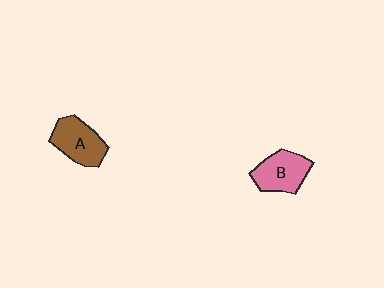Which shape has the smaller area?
Shape B (pink).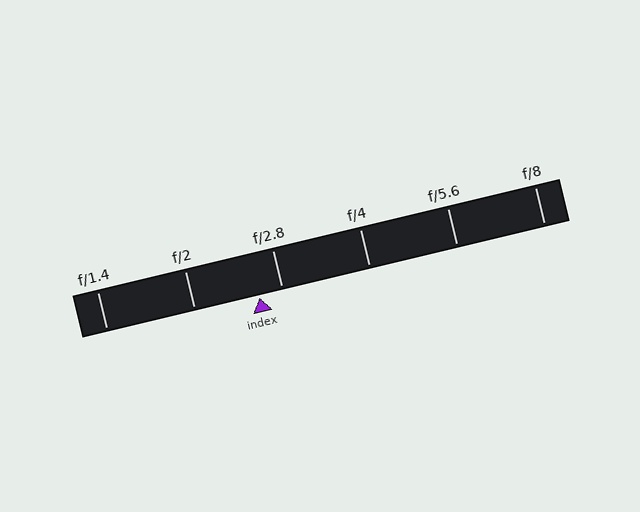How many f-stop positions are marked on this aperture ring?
There are 6 f-stop positions marked.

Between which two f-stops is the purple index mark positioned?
The index mark is between f/2 and f/2.8.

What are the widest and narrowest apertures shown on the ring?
The widest aperture shown is f/1.4 and the narrowest is f/8.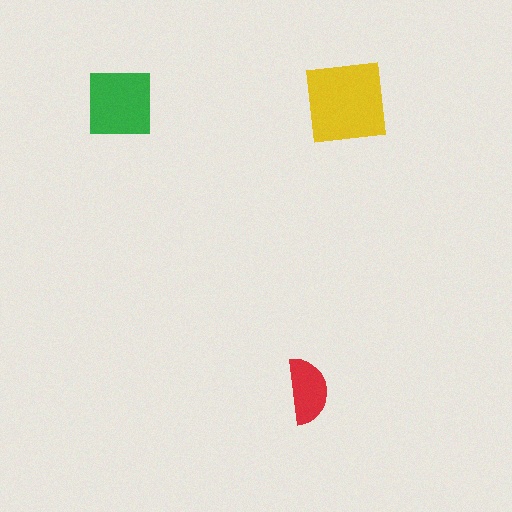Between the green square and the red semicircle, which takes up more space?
The green square.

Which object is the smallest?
The red semicircle.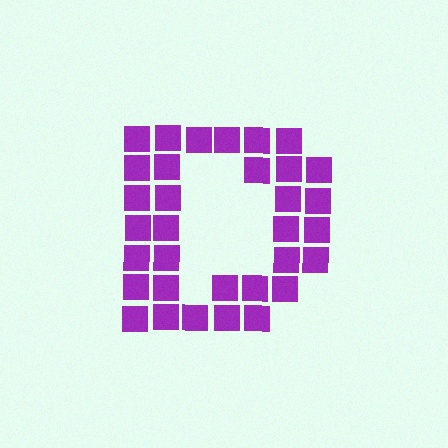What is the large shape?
The large shape is the letter D.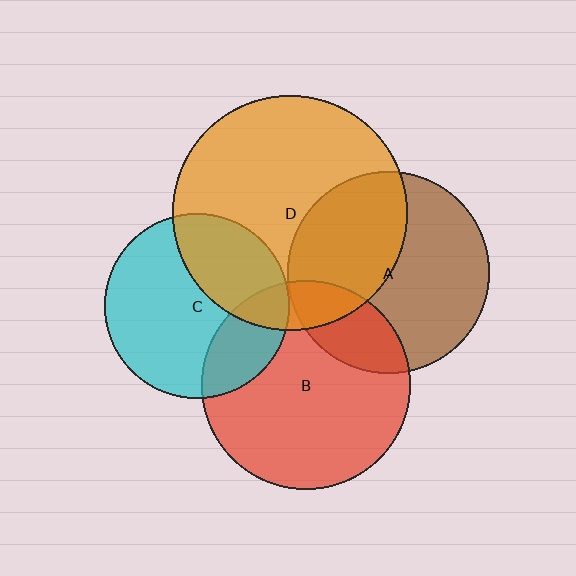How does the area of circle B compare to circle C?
Approximately 1.3 times.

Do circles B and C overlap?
Yes.